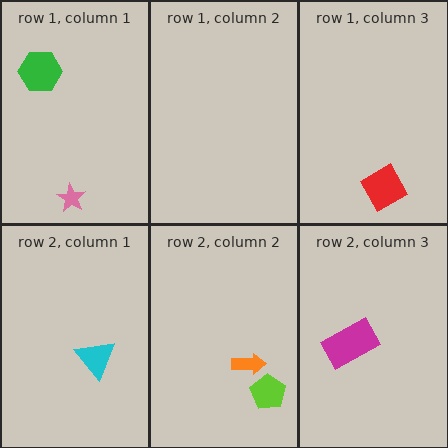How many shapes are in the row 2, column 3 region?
1.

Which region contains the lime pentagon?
The row 2, column 2 region.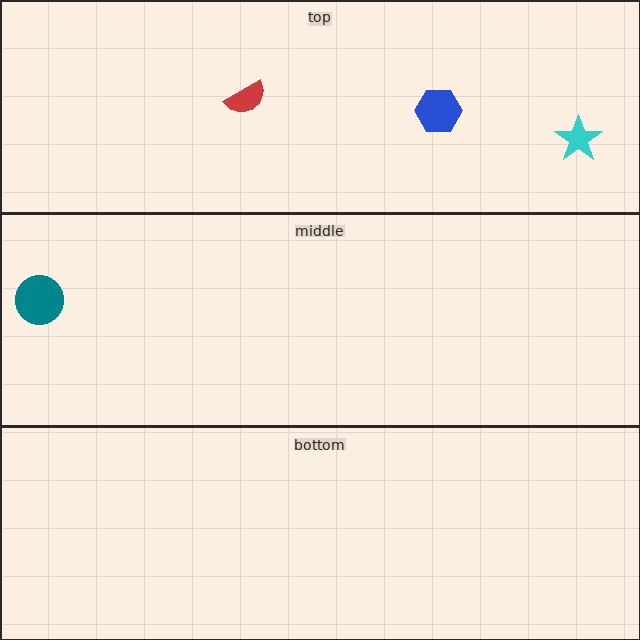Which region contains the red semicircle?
The top region.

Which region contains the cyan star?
The top region.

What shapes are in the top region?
The red semicircle, the blue hexagon, the cyan star.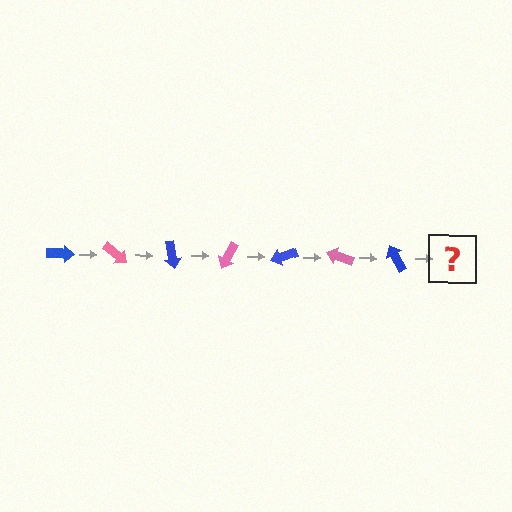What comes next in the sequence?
The next element should be a pink arrow, rotated 280 degrees from the start.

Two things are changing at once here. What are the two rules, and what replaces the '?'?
The two rules are that it rotates 40 degrees each step and the color cycles through blue and pink. The '?' should be a pink arrow, rotated 280 degrees from the start.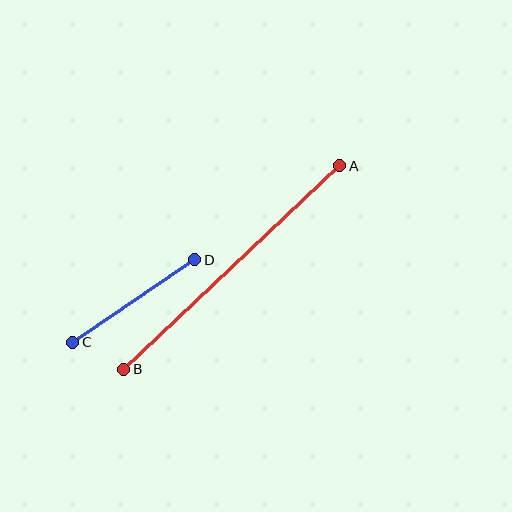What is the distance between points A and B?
The distance is approximately 297 pixels.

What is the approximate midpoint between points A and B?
The midpoint is at approximately (232, 267) pixels.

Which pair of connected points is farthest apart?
Points A and B are farthest apart.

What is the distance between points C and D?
The distance is approximately 147 pixels.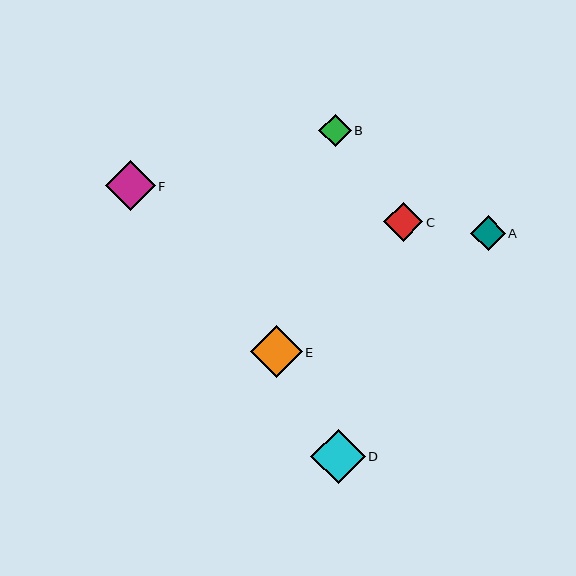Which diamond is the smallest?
Diamond B is the smallest with a size of approximately 32 pixels.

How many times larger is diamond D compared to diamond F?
Diamond D is approximately 1.1 times the size of diamond F.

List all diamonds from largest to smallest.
From largest to smallest: D, E, F, C, A, B.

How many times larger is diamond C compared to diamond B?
Diamond C is approximately 1.2 times the size of diamond B.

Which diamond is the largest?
Diamond D is the largest with a size of approximately 55 pixels.